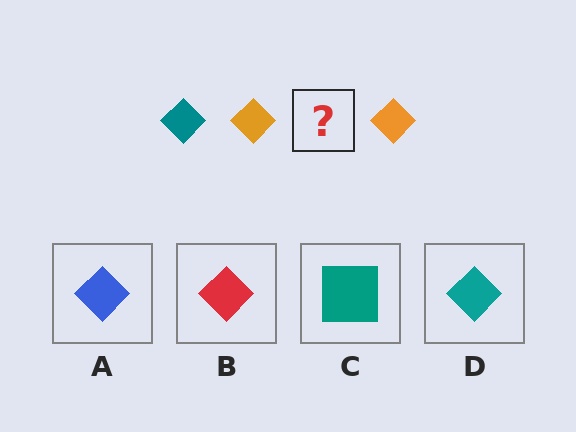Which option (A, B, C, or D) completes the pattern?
D.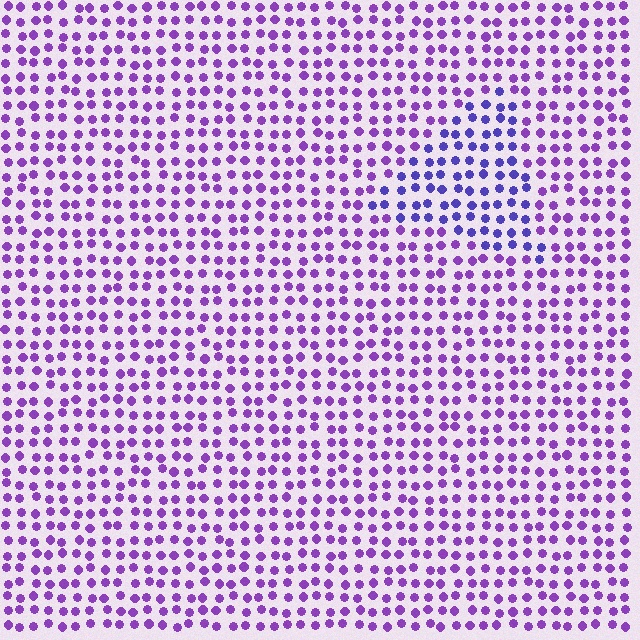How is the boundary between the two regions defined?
The boundary is defined purely by a slight shift in hue (about 30 degrees). Spacing, size, and orientation are identical on both sides.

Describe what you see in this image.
The image is filled with small purple elements in a uniform arrangement. A triangle-shaped region is visible where the elements are tinted to a slightly different hue, forming a subtle color boundary.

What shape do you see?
I see a triangle.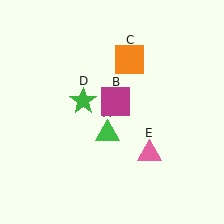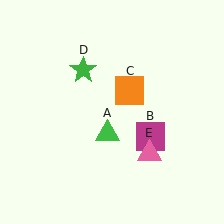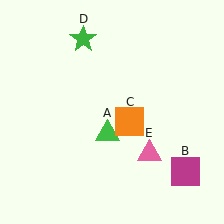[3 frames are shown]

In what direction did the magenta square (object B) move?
The magenta square (object B) moved down and to the right.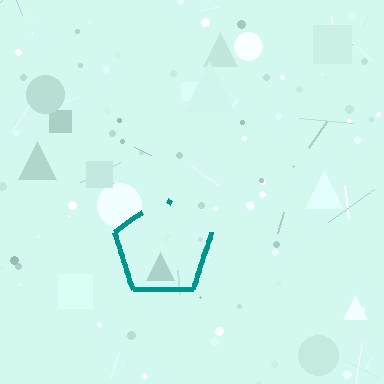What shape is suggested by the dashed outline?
The dashed outline suggests a pentagon.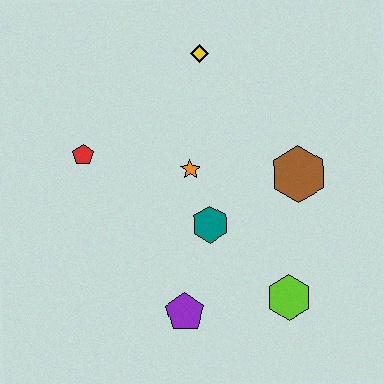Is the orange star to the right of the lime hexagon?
No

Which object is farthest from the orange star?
The lime hexagon is farthest from the orange star.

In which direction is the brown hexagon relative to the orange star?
The brown hexagon is to the right of the orange star.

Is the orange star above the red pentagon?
No